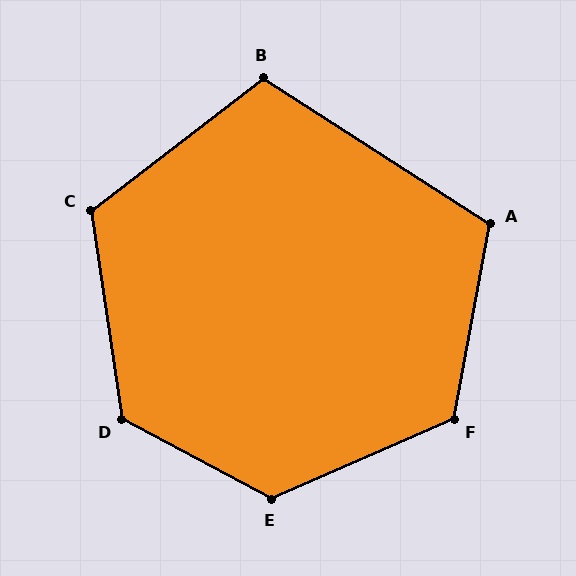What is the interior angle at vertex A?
Approximately 112 degrees (obtuse).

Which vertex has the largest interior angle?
E, at approximately 128 degrees.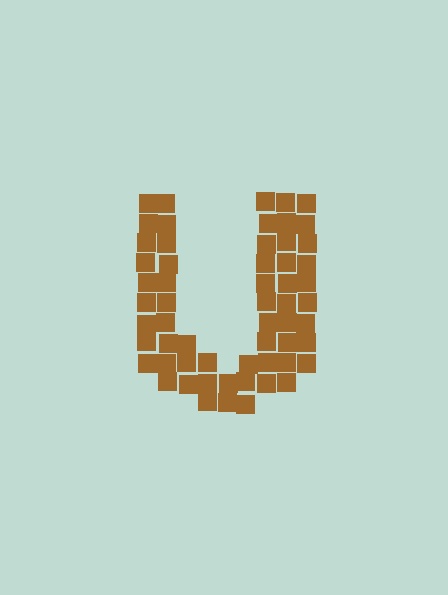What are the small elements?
The small elements are squares.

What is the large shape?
The large shape is the letter U.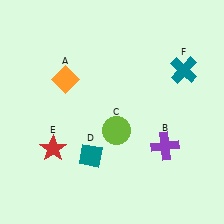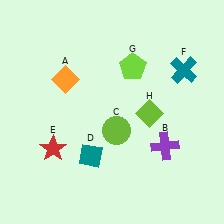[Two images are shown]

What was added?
A lime pentagon (G), a lime diamond (H) were added in Image 2.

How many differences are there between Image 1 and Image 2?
There are 2 differences between the two images.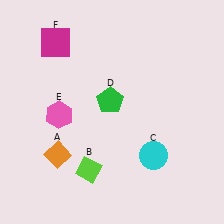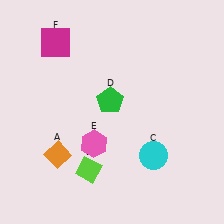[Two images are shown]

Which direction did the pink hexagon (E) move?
The pink hexagon (E) moved right.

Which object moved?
The pink hexagon (E) moved right.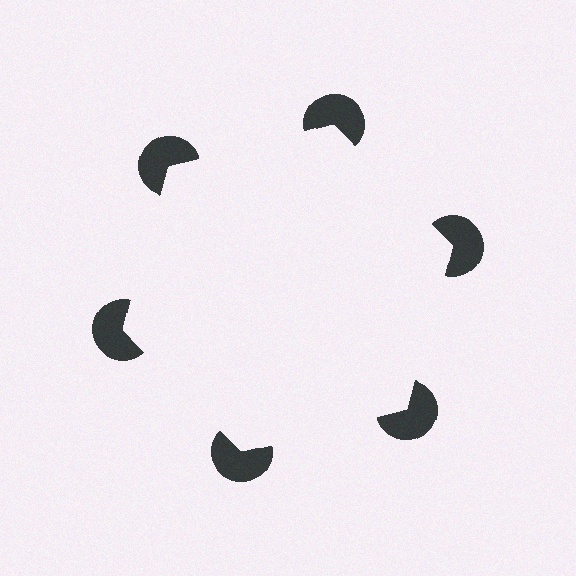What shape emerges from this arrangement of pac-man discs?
An illusory hexagon — its edges are inferred from the aligned wedge cuts in the pac-man discs, not physically drawn.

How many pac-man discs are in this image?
There are 6 — one at each vertex of the illusory hexagon.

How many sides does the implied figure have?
6 sides.